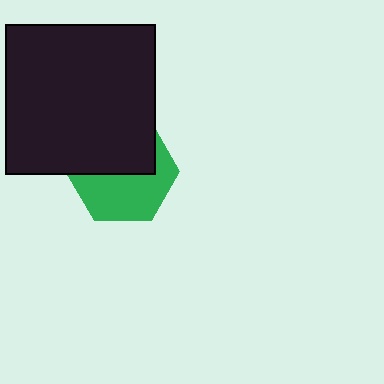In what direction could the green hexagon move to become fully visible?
The green hexagon could move down. That would shift it out from behind the black square entirely.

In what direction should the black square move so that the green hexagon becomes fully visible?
The black square should move up. That is the shortest direction to clear the overlap and leave the green hexagon fully visible.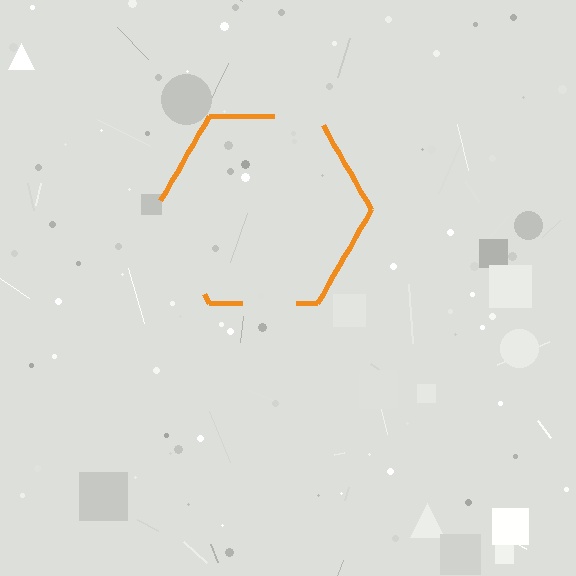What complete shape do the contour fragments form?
The contour fragments form a hexagon.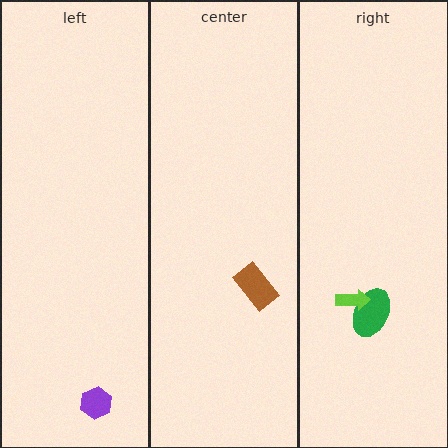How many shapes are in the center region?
1.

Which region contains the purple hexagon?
The left region.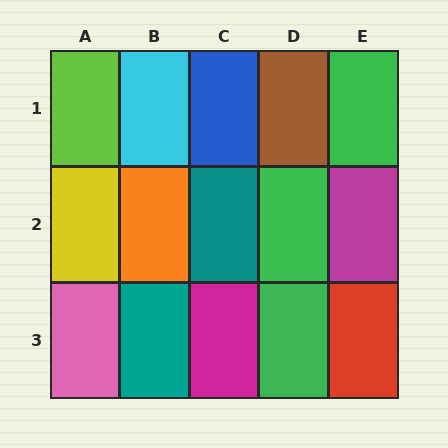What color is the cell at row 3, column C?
Magenta.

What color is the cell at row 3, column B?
Teal.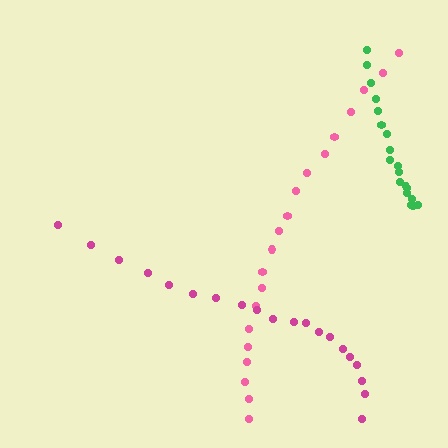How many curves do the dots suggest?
There are 3 distinct paths.